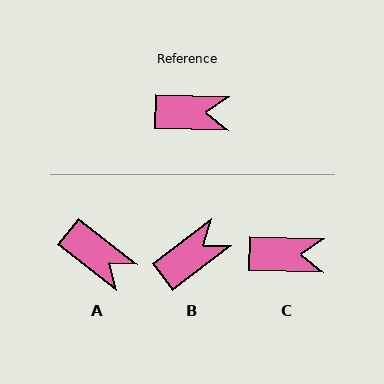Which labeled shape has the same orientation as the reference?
C.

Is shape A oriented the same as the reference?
No, it is off by about 36 degrees.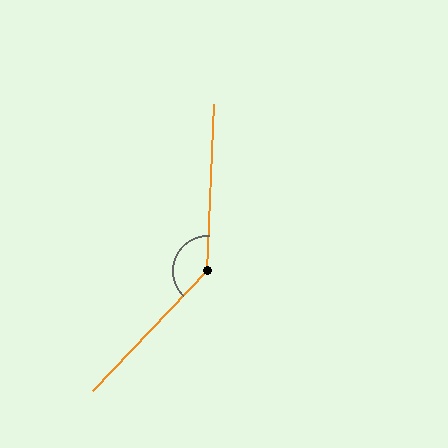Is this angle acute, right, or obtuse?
It is obtuse.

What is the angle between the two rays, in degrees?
Approximately 139 degrees.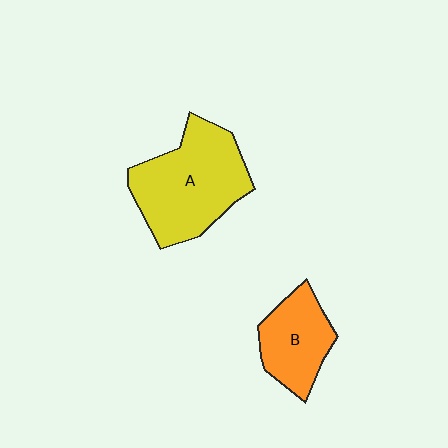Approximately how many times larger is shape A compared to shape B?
Approximately 1.7 times.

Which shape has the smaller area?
Shape B (orange).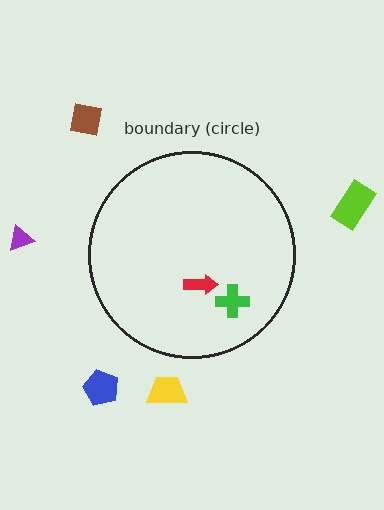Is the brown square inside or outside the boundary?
Outside.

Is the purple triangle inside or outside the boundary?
Outside.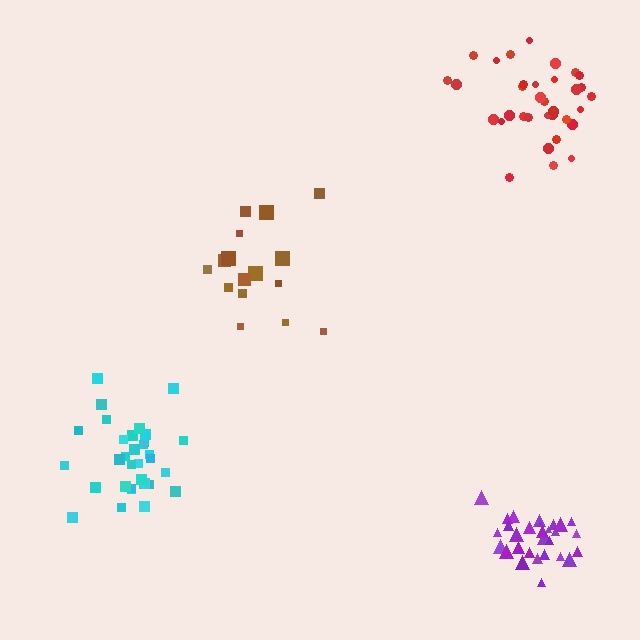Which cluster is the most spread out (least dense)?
Brown.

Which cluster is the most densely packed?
Purple.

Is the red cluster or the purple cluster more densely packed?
Purple.